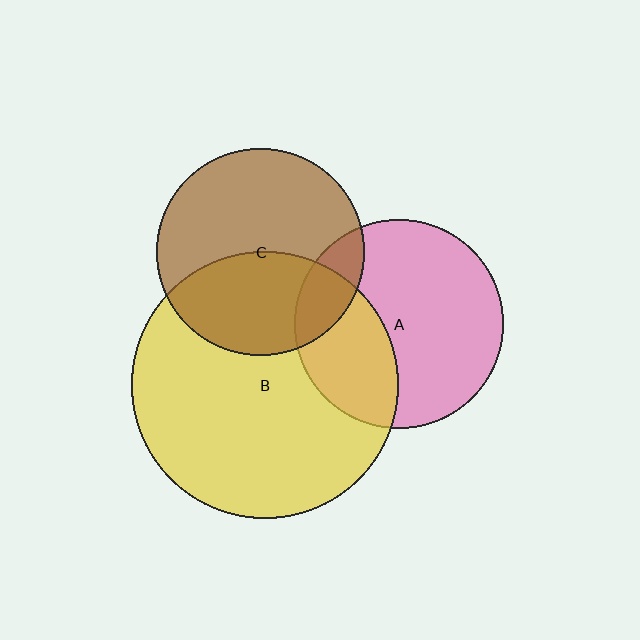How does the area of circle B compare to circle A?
Approximately 1.6 times.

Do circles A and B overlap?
Yes.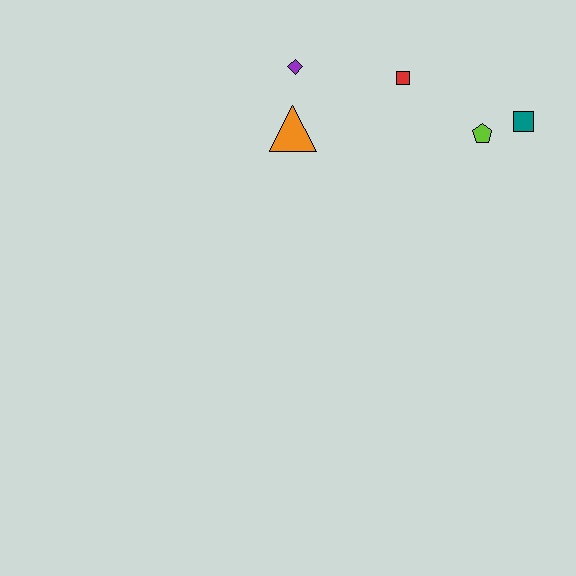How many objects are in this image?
There are 5 objects.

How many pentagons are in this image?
There is 1 pentagon.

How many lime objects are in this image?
There is 1 lime object.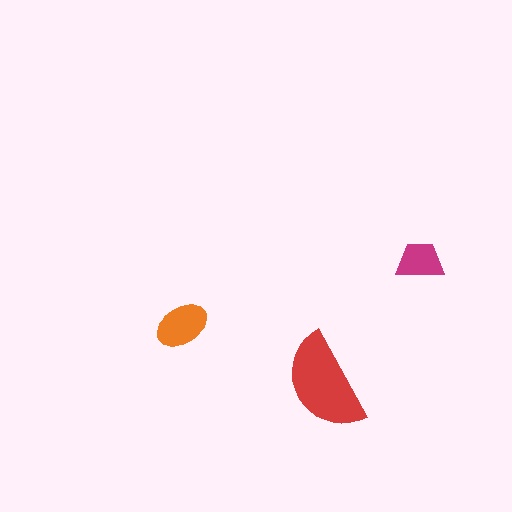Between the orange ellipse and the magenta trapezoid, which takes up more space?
The orange ellipse.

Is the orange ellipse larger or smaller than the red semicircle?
Smaller.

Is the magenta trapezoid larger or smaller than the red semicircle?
Smaller.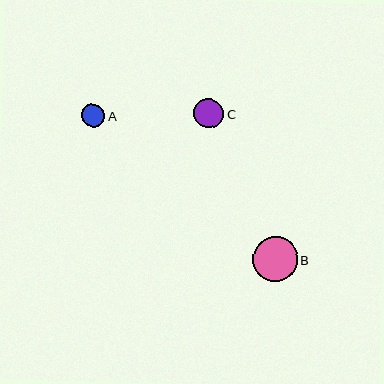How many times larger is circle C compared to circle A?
Circle C is approximately 1.3 times the size of circle A.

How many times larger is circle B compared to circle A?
Circle B is approximately 2.0 times the size of circle A.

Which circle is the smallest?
Circle A is the smallest with a size of approximately 23 pixels.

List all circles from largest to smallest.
From largest to smallest: B, C, A.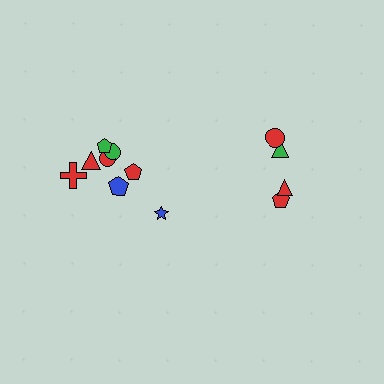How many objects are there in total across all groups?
There are 12 objects.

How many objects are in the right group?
There are 4 objects.